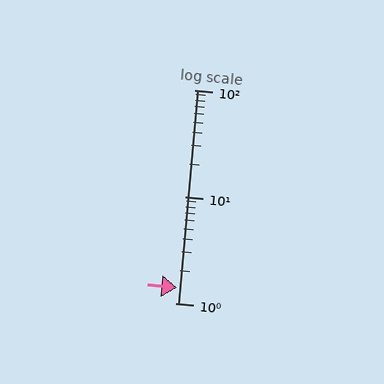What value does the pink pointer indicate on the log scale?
The pointer indicates approximately 1.4.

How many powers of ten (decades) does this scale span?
The scale spans 2 decades, from 1 to 100.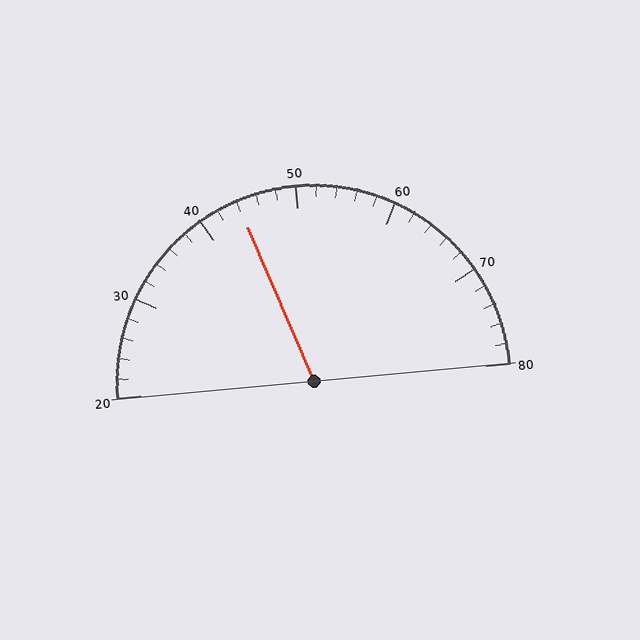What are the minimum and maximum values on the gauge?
The gauge ranges from 20 to 80.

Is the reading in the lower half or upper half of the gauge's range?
The reading is in the lower half of the range (20 to 80).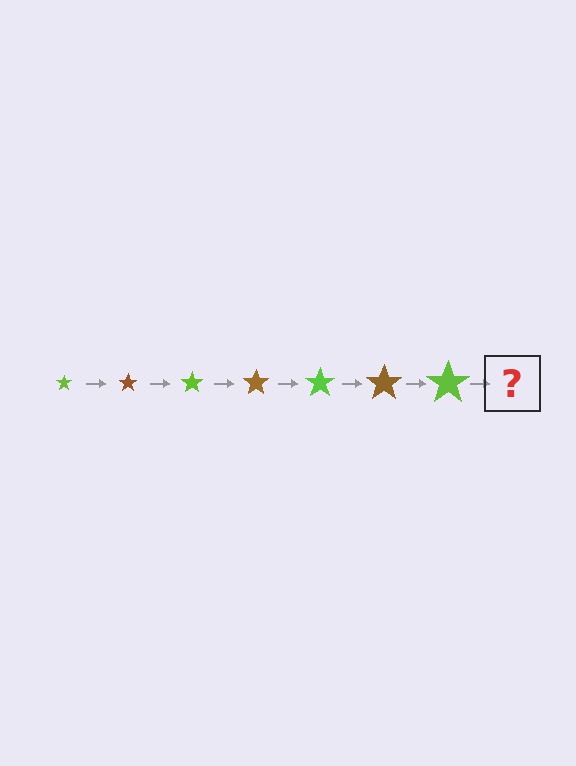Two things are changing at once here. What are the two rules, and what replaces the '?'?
The two rules are that the star grows larger each step and the color cycles through lime and brown. The '?' should be a brown star, larger than the previous one.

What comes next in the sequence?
The next element should be a brown star, larger than the previous one.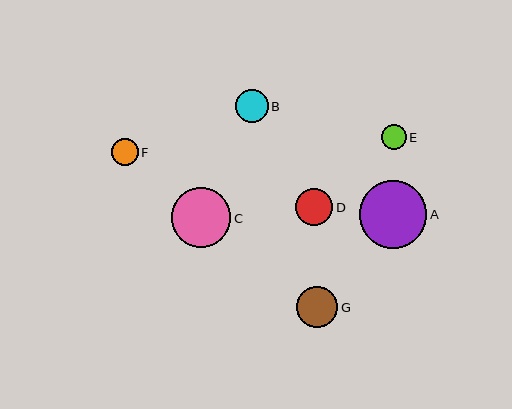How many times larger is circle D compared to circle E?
Circle D is approximately 1.5 times the size of circle E.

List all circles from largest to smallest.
From largest to smallest: A, C, G, D, B, F, E.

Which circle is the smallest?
Circle E is the smallest with a size of approximately 25 pixels.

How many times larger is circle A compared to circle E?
Circle A is approximately 2.7 times the size of circle E.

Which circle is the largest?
Circle A is the largest with a size of approximately 68 pixels.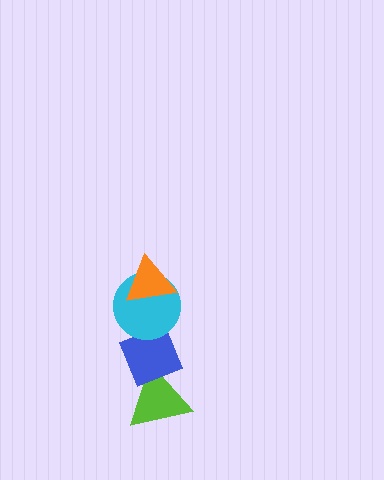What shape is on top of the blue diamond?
The cyan circle is on top of the blue diamond.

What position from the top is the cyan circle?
The cyan circle is 2nd from the top.